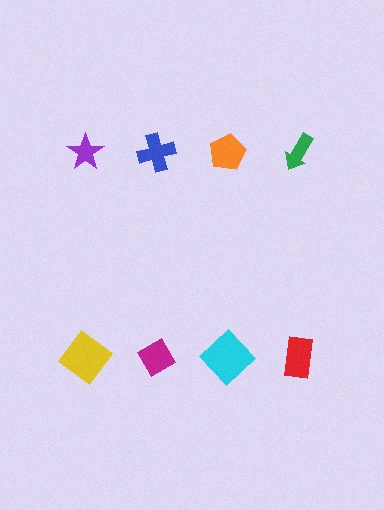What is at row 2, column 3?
A cyan diamond.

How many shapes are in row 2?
4 shapes.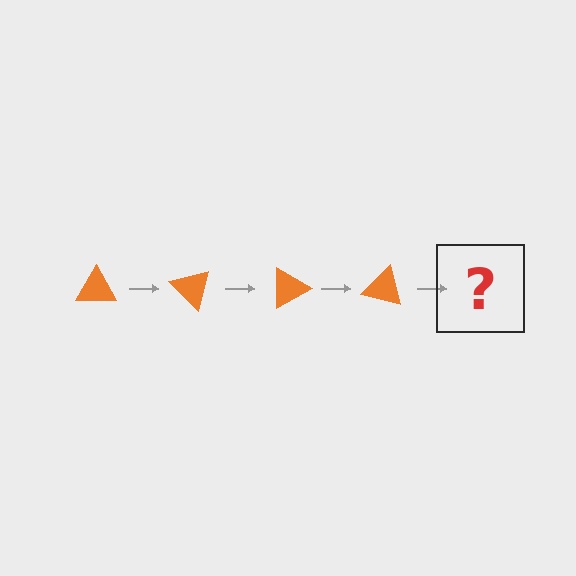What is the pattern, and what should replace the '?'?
The pattern is that the triangle rotates 45 degrees each step. The '?' should be an orange triangle rotated 180 degrees.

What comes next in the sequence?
The next element should be an orange triangle rotated 180 degrees.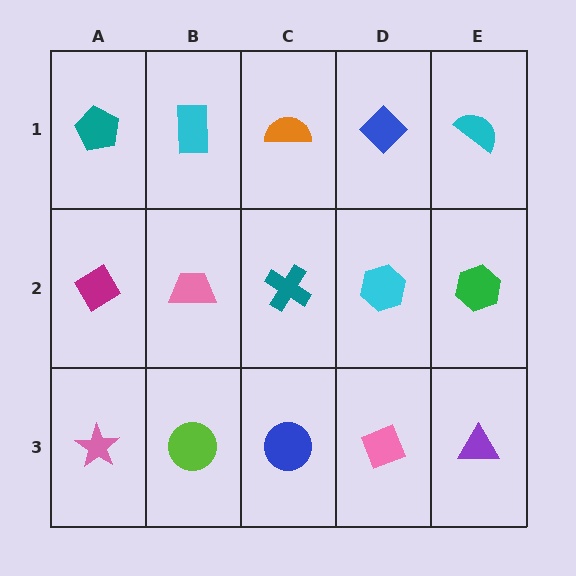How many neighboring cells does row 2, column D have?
4.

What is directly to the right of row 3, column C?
A pink diamond.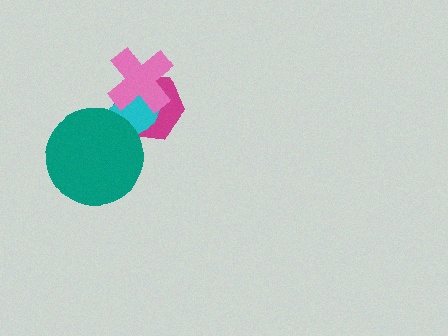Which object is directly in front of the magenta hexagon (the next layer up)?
The cyan ellipse is directly in front of the magenta hexagon.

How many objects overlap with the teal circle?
2 objects overlap with the teal circle.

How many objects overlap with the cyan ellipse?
3 objects overlap with the cyan ellipse.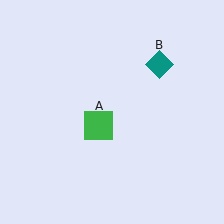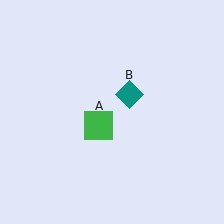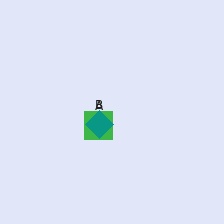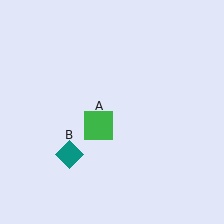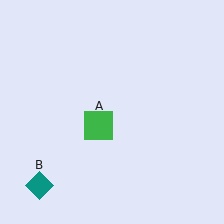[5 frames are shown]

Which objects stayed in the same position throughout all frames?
Green square (object A) remained stationary.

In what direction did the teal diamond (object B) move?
The teal diamond (object B) moved down and to the left.